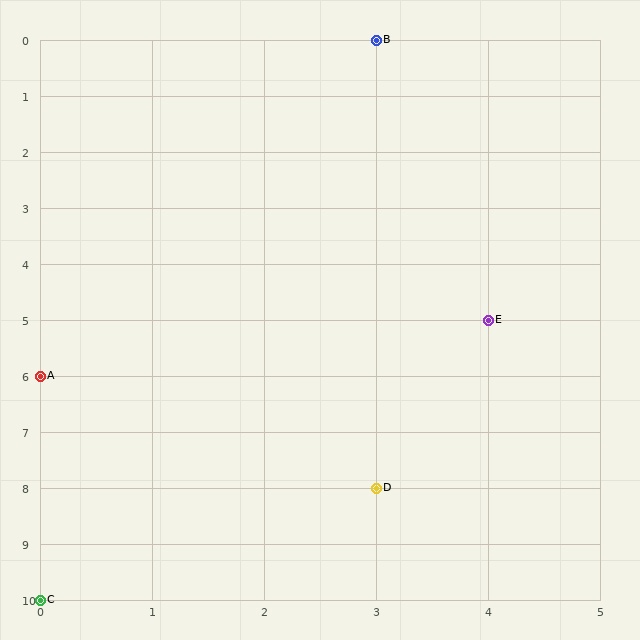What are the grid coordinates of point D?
Point D is at grid coordinates (3, 8).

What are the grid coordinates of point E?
Point E is at grid coordinates (4, 5).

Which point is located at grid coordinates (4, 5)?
Point E is at (4, 5).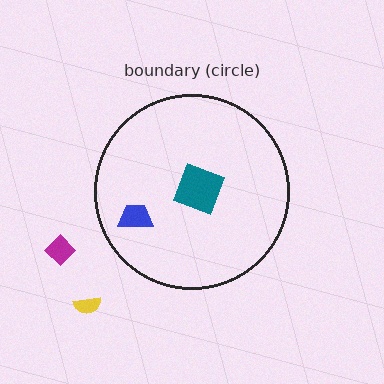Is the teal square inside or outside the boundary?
Inside.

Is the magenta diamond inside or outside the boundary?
Outside.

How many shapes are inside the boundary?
2 inside, 2 outside.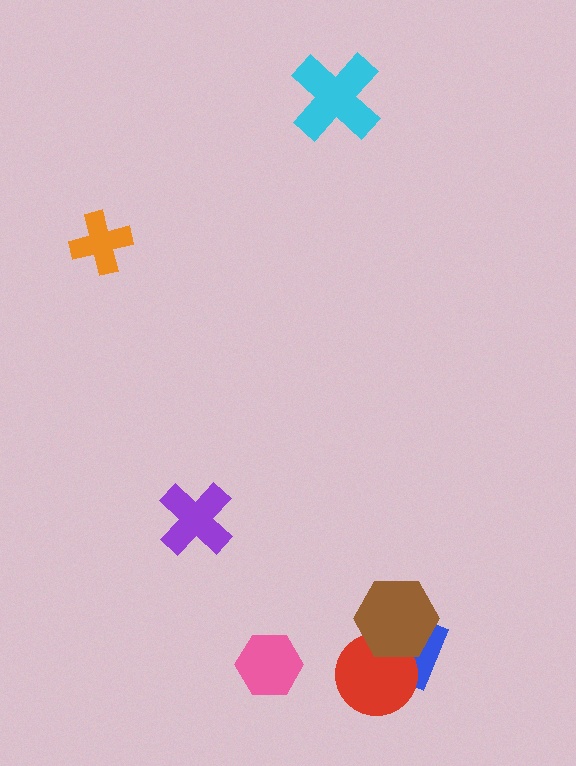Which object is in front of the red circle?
The brown hexagon is in front of the red circle.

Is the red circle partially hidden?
Yes, it is partially covered by another shape.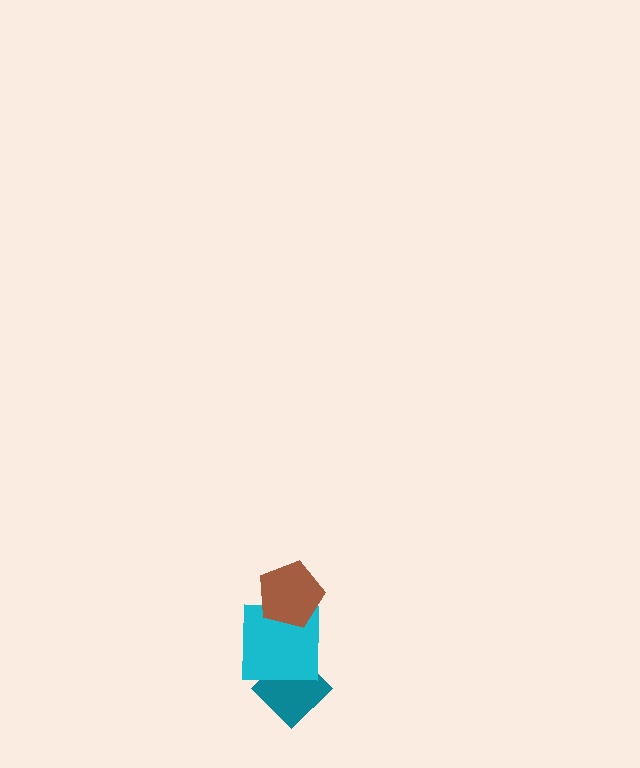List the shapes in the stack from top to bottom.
From top to bottom: the brown pentagon, the cyan square, the teal diamond.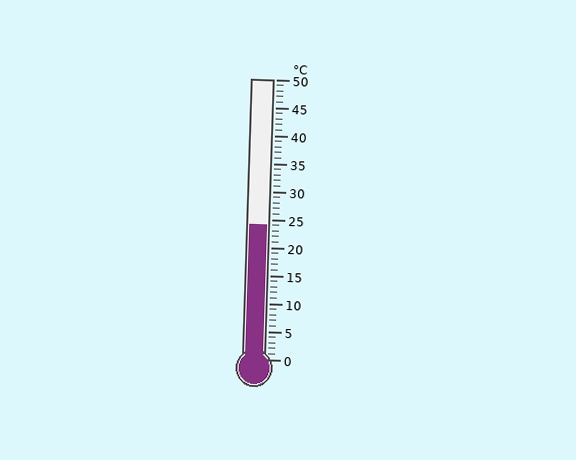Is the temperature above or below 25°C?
The temperature is below 25°C.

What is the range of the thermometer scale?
The thermometer scale ranges from 0°C to 50°C.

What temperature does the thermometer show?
The thermometer shows approximately 24°C.